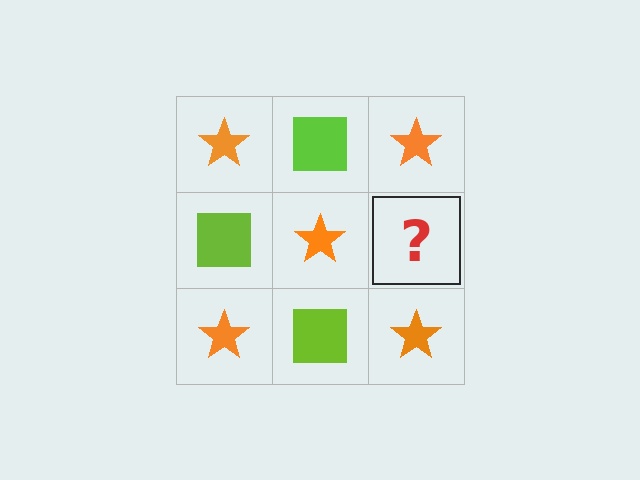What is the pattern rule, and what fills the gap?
The rule is that it alternates orange star and lime square in a checkerboard pattern. The gap should be filled with a lime square.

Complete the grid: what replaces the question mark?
The question mark should be replaced with a lime square.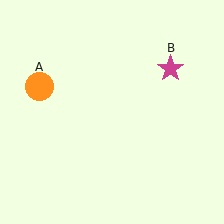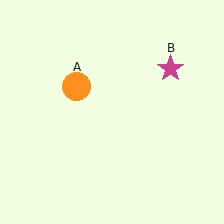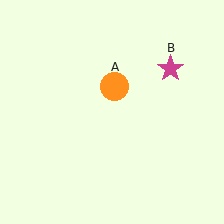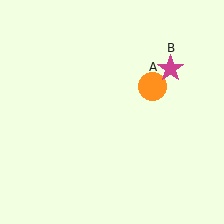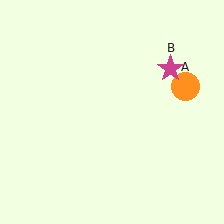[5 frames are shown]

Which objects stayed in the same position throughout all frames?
Magenta star (object B) remained stationary.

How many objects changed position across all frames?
1 object changed position: orange circle (object A).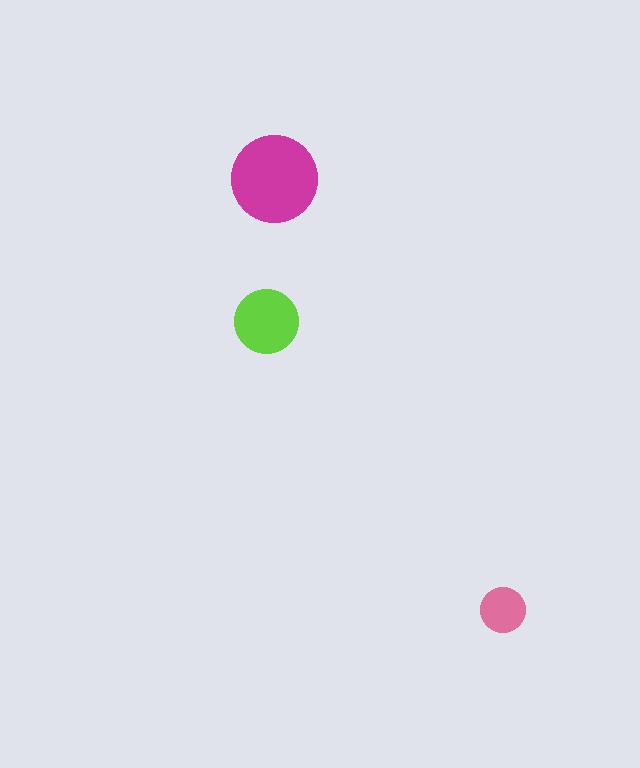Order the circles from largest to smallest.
the magenta one, the lime one, the pink one.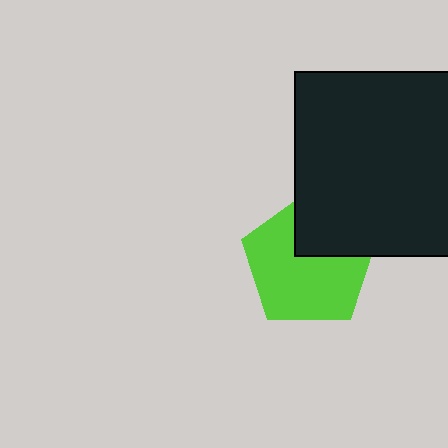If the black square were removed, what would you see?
You would see the complete lime pentagon.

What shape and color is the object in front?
The object in front is a black square.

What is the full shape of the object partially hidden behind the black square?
The partially hidden object is a lime pentagon.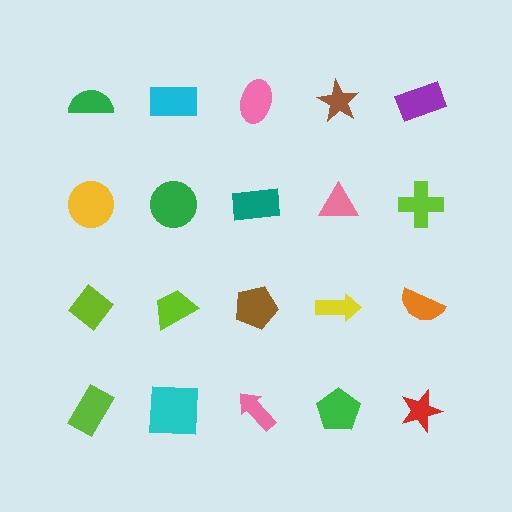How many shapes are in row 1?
5 shapes.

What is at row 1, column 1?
A green semicircle.